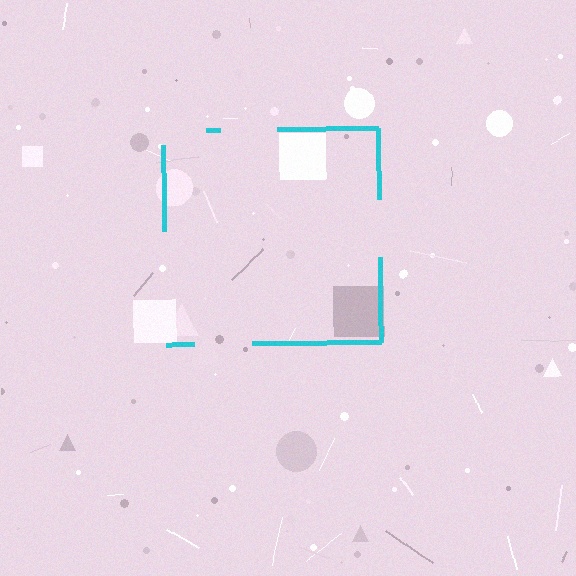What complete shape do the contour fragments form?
The contour fragments form a square.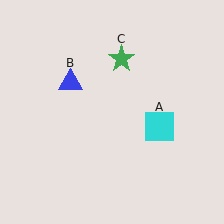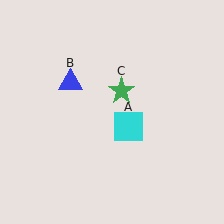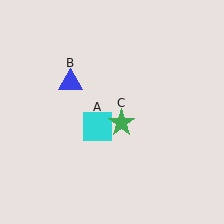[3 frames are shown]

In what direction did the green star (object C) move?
The green star (object C) moved down.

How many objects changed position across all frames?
2 objects changed position: cyan square (object A), green star (object C).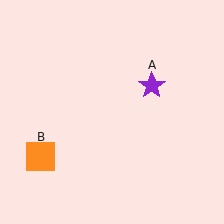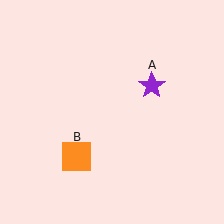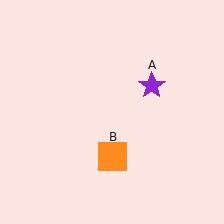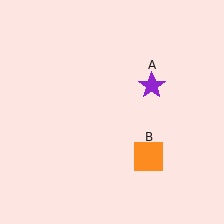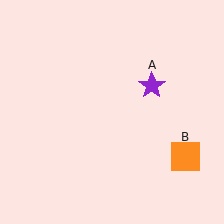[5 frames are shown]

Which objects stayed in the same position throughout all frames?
Purple star (object A) remained stationary.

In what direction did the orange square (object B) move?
The orange square (object B) moved right.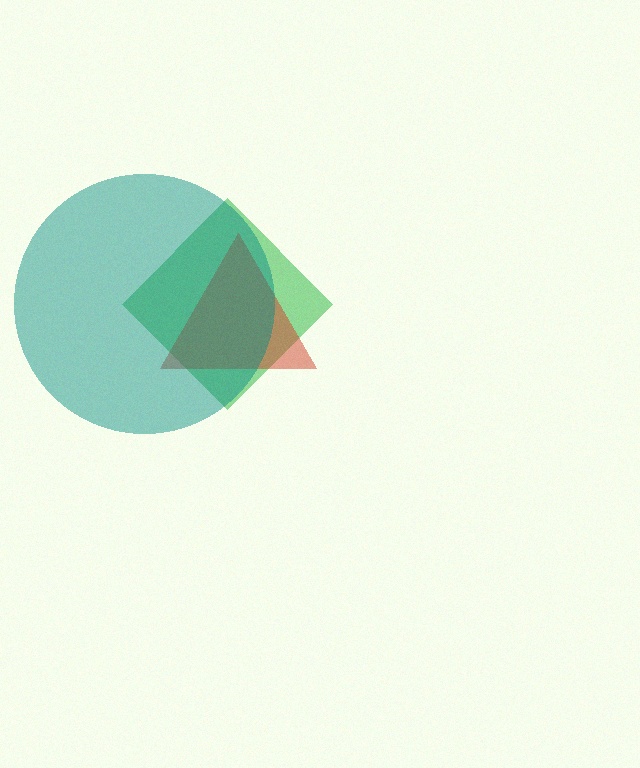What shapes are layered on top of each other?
The layered shapes are: a green diamond, a red triangle, a teal circle.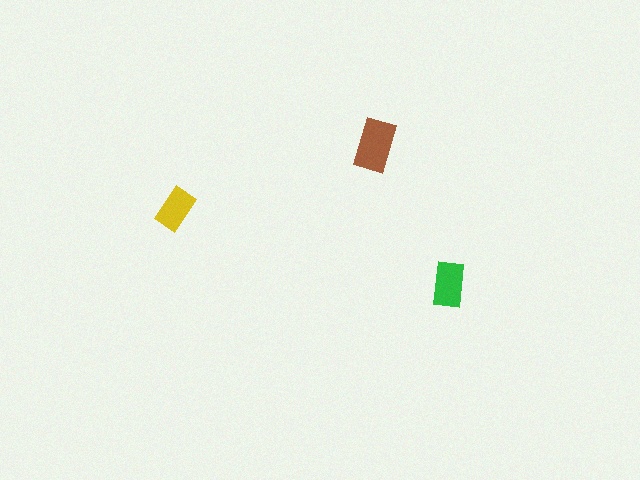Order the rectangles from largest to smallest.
the brown one, the green one, the yellow one.